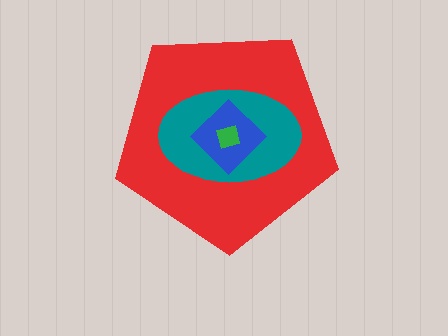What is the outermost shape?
The red pentagon.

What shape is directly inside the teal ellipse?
The blue diamond.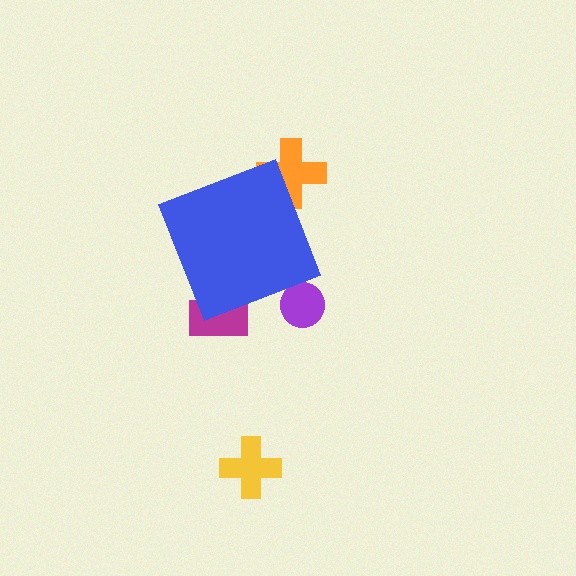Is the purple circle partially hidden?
Yes, the purple circle is partially hidden behind the blue diamond.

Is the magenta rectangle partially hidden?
Yes, the magenta rectangle is partially hidden behind the blue diamond.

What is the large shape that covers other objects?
A blue diamond.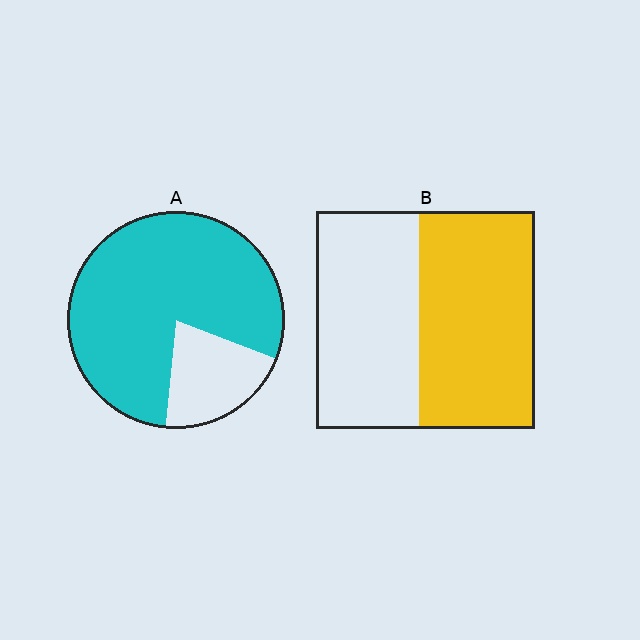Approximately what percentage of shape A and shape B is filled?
A is approximately 80% and B is approximately 55%.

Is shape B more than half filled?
Roughly half.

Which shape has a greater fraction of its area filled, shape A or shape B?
Shape A.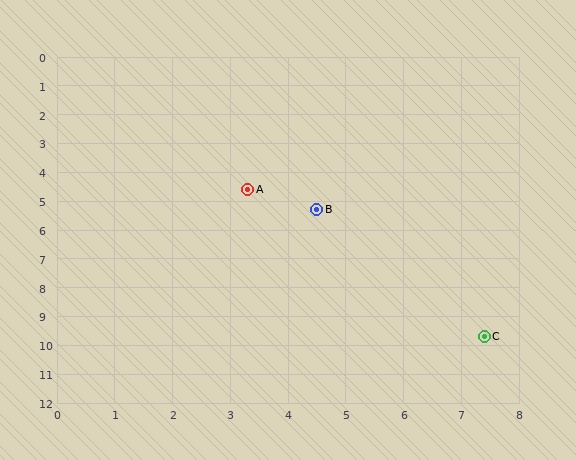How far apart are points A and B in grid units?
Points A and B are about 1.4 grid units apart.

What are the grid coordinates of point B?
Point B is at approximately (4.5, 5.3).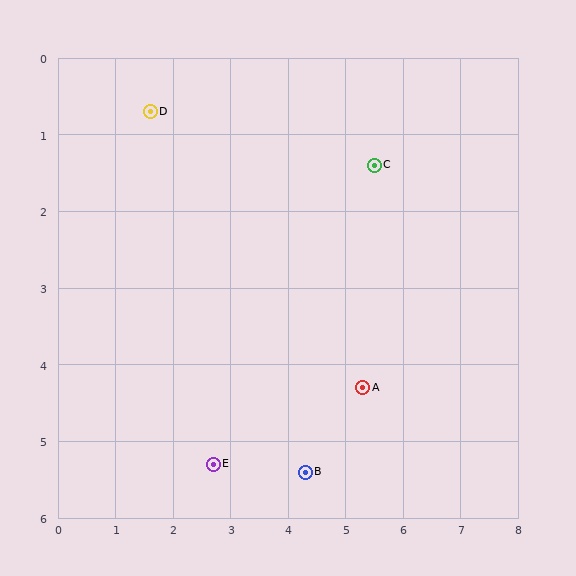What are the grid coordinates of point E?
Point E is at approximately (2.7, 5.3).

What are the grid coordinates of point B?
Point B is at approximately (4.3, 5.4).